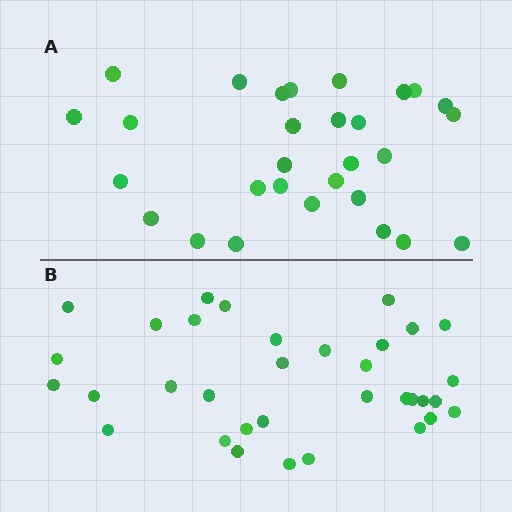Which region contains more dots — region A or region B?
Region B (the bottom region) has more dots.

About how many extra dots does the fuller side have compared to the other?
Region B has about 5 more dots than region A.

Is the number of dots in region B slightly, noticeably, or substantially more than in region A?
Region B has only slightly more — the two regions are fairly close. The ratio is roughly 1.2 to 1.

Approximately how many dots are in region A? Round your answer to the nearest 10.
About 30 dots. (The exact count is 29, which rounds to 30.)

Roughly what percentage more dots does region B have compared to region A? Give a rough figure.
About 15% more.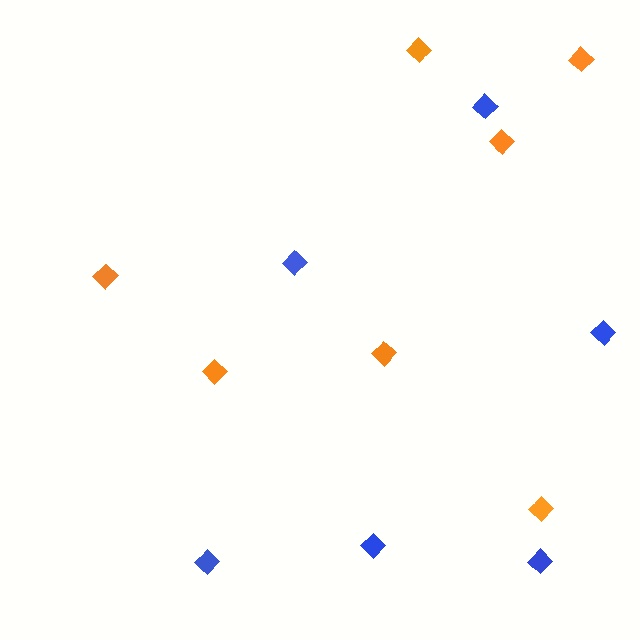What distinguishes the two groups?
There are 2 groups: one group of orange diamonds (7) and one group of blue diamonds (6).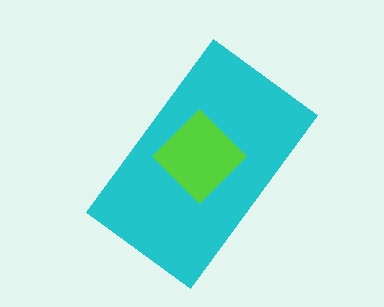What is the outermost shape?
The cyan rectangle.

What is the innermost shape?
The lime diamond.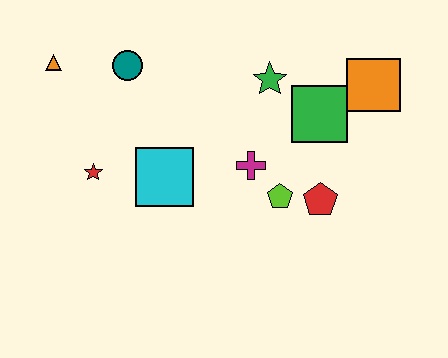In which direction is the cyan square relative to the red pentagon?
The cyan square is to the left of the red pentagon.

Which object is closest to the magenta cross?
The lime pentagon is closest to the magenta cross.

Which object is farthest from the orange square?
The orange triangle is farthest from the orange square.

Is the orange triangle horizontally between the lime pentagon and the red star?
No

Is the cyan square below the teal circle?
Yes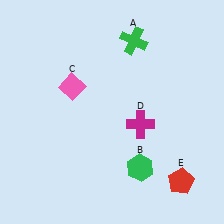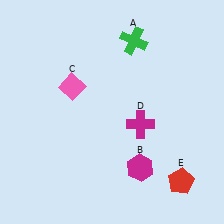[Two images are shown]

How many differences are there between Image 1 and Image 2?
There is 1 difference between the two images.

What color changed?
The hexagon (B) changed from green in Image 1 to magenta in Image 2.